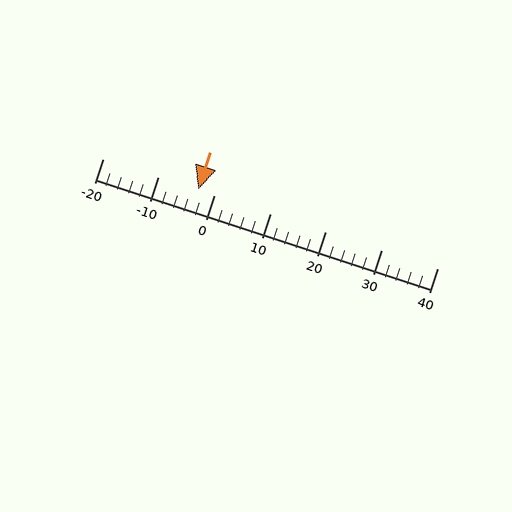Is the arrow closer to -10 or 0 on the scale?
The arrow is closer to 0.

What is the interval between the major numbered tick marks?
The major tick marks are spaced 10 units apart.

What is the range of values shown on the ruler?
The ruler shows values from -20 to 40.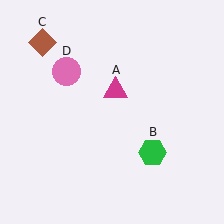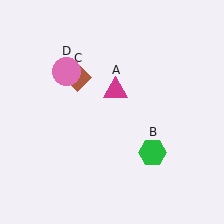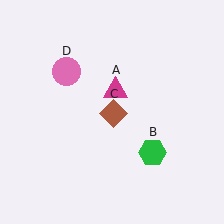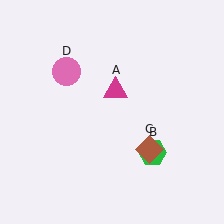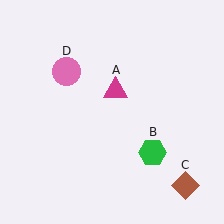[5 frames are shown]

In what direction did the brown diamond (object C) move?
The brown diamond (object C) moved down and to the right.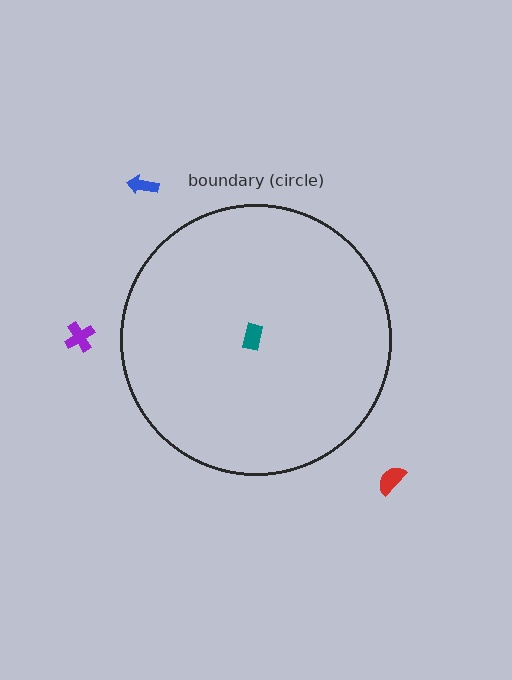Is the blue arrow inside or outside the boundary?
Outside.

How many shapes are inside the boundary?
1 inside, 3 outside.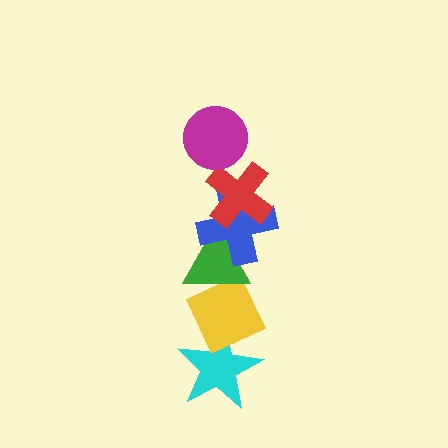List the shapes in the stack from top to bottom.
From top to bottom: the magenta circle, the red cross, the blue cross, the green triangle, the yellow diamond, the cyan star.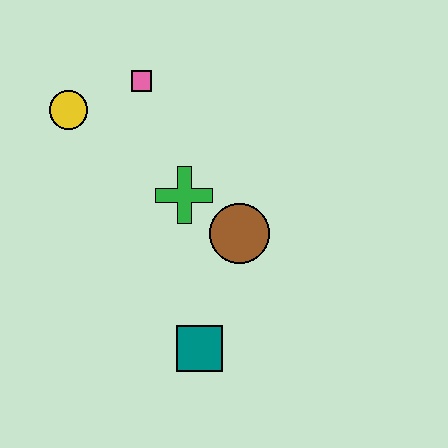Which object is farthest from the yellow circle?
The teal square is farthest from the yellow circle.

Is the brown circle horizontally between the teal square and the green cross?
No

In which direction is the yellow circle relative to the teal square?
The yellow circle is above the teal square.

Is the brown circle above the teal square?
Yes